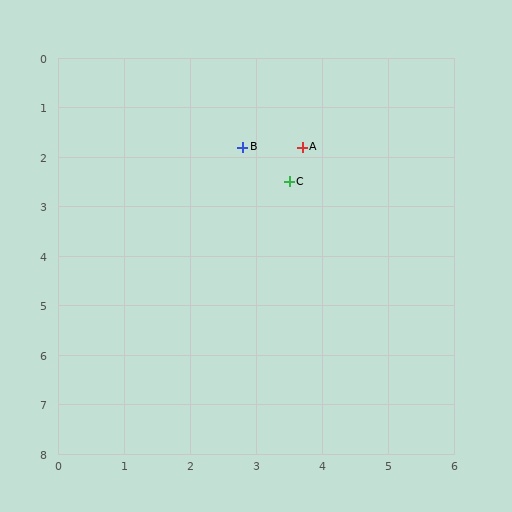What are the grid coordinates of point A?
Point A is at approximately (3.7, 1.8).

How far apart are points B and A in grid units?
Points B and A are about 0.9 grid units apart.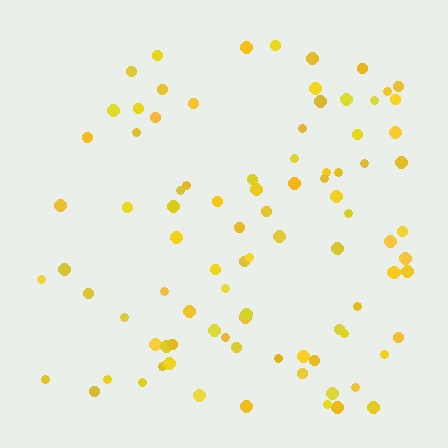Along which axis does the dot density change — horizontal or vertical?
Horizontal.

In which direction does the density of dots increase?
From left to right, with the right side densest.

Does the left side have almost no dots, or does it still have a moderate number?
Still a moderate number, just noticeably fewer than the right.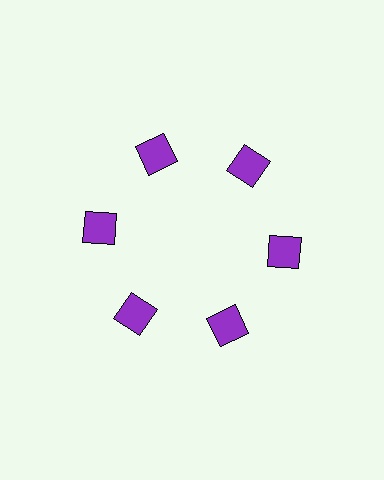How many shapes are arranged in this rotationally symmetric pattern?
There are 6 shapes, arranged in 6 groups of 1.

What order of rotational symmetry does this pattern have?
This pattern has 6-fold rotational symmetry.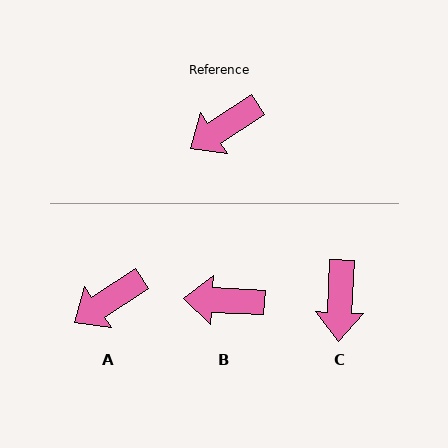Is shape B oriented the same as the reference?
No, it is off by about 36 degrees.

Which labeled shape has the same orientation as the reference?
A.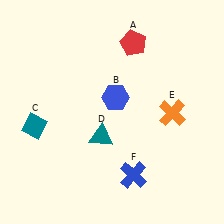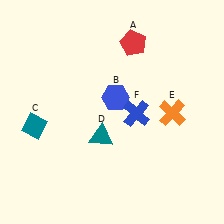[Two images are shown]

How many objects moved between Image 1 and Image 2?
1 object moved between the two images.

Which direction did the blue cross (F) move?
The blue cross (F) moved up.